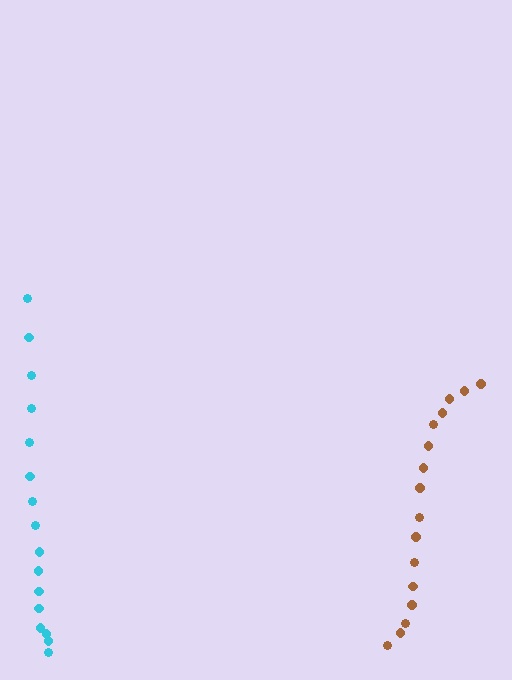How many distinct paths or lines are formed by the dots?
There are 2 distinct paths.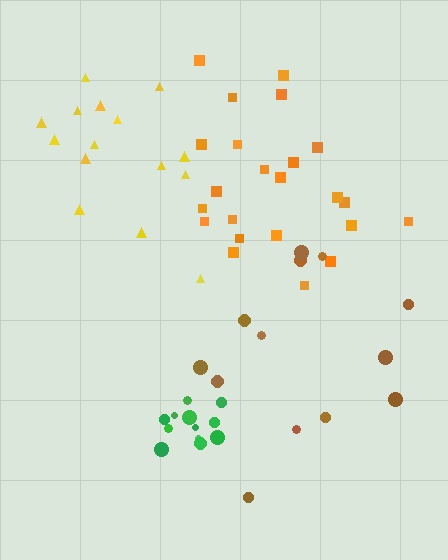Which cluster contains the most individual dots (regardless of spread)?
Orange (23).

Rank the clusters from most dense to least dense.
green, yellow, orange, brown.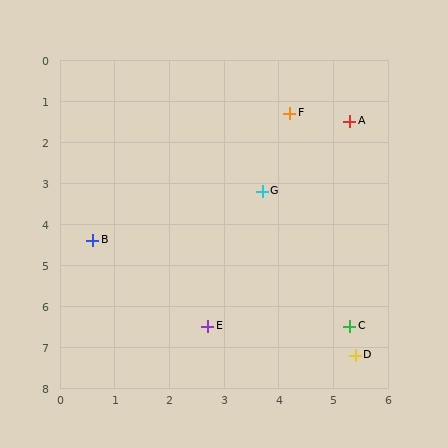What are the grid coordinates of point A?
Point A is at approximately (5.3, 1.5).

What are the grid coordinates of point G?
Point G is at approximately (3.7, 3.2).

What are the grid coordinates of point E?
Point E is at approximately (2.7, 6.5).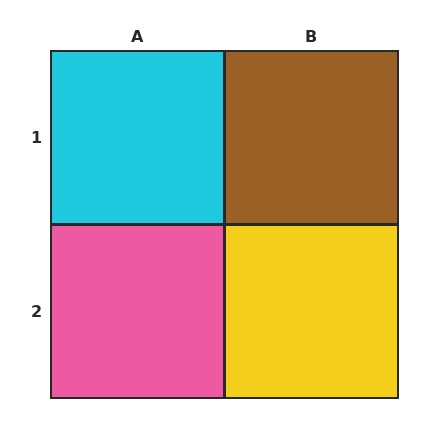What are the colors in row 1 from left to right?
Cyan, brown.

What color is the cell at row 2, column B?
Yellow.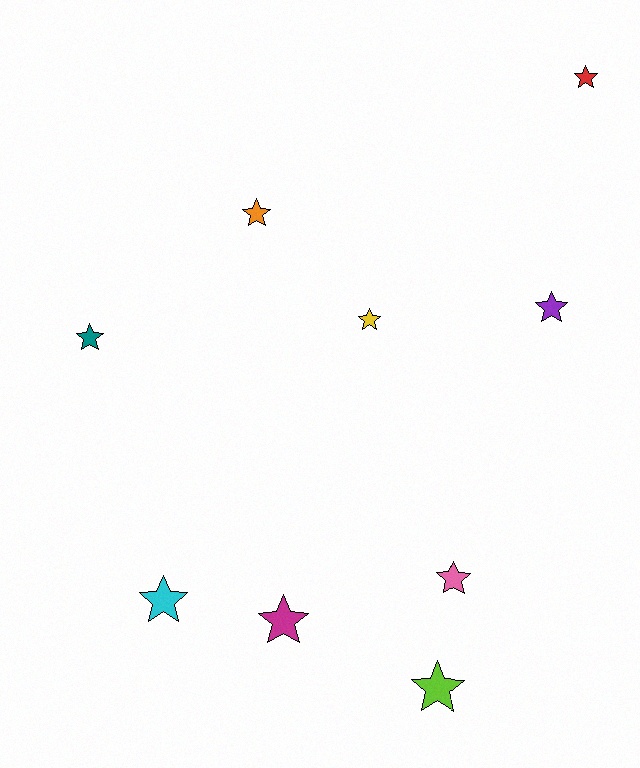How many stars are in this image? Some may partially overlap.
There are 9 stars.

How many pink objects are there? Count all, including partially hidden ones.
There is 1 pink object.